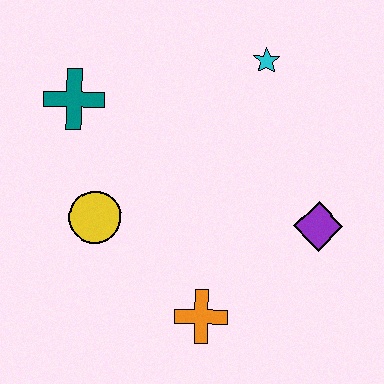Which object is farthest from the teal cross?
The purple diamond is farthest from the teal cross.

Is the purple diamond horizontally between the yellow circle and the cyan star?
No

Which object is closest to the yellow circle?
The teal cross is closest to the yellow circle.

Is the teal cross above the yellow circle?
Yes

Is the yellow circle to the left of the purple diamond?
Yes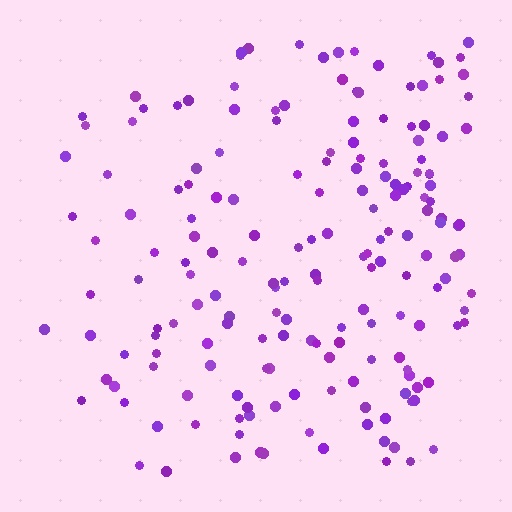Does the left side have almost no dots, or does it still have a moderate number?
Still a moderate number, just noticeably fewer than the right.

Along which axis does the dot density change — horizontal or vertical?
Horizontal.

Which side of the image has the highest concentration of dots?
The right.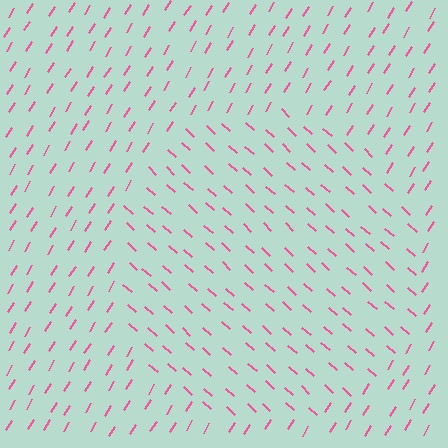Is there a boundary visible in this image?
Yes, there is a texture boundary formed by a change in line orientation.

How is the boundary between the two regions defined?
The boundary is defined purely by a change in line orientation (approximately 79 degrees difference). All lines are the same color and thickness.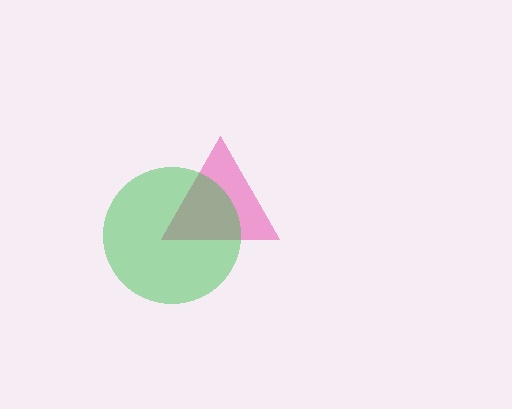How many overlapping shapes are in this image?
There are 2 overlapping shapes in the image.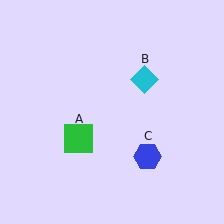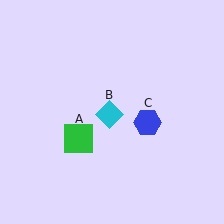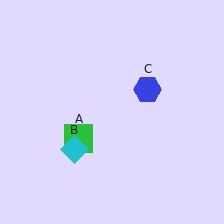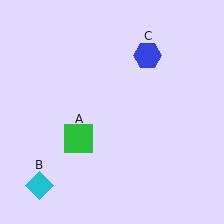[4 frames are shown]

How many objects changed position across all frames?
2 objects changed position: cyan diamond (object B), blue hexagon (object C).